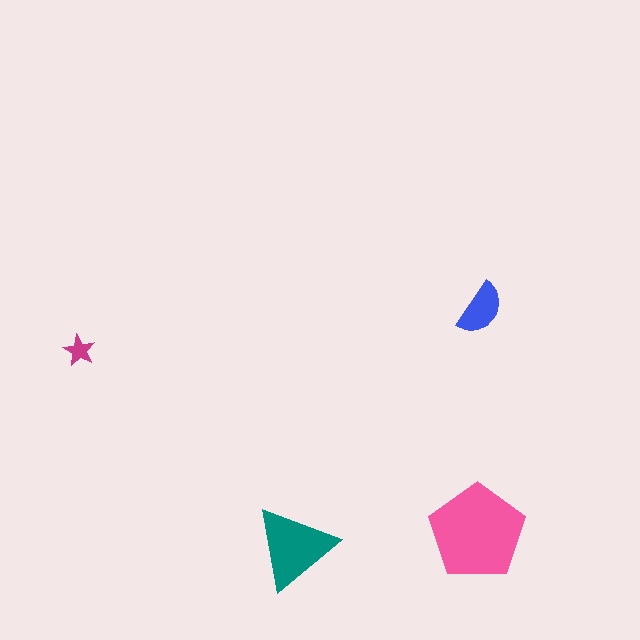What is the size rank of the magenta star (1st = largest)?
4th.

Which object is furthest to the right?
The blue semicircle is rightmost.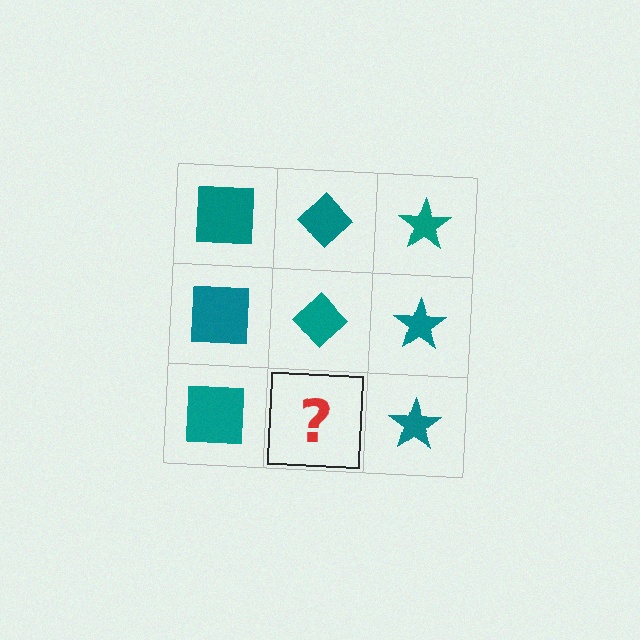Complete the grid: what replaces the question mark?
The question mark should be replaced with a teal diamond.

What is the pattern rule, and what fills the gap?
The rule is that each column has a consistent shape. The gap should be filled with a teal diamond.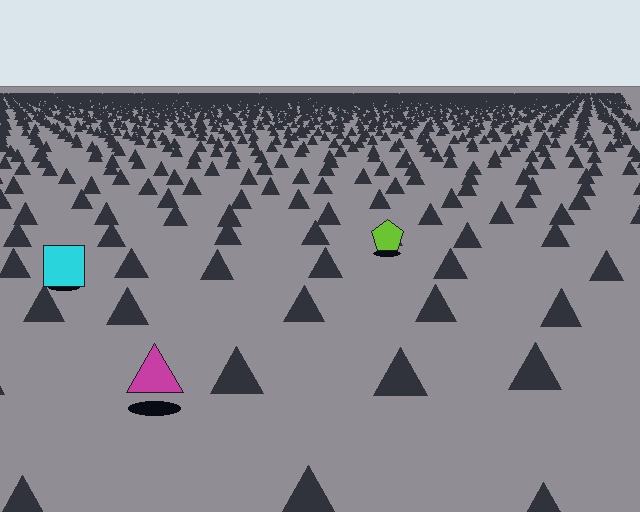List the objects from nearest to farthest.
From nearest to farthest: the magenta triangle, the cyan square, the lime pentagon.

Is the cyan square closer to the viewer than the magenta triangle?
No. The magenta triangle is closer — you can tell from the texture gradient: the ground texture is coarser near it.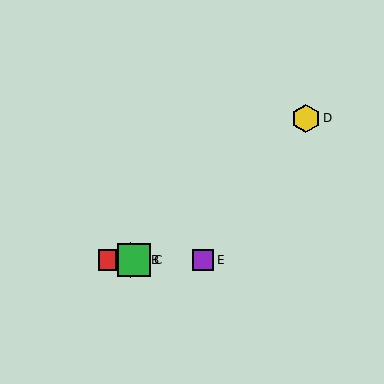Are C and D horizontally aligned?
No, C is at y≈260 and D is at y≈118.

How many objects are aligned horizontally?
4 objects (A, B, C, E) are aligned horizontally.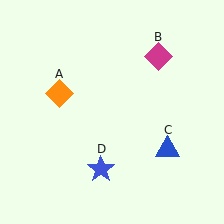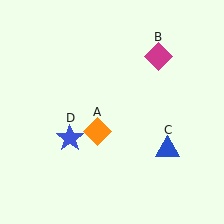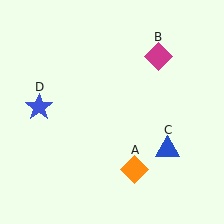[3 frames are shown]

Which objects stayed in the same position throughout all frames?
Magenta diamond (object B) and blue triangle (object C) remained stationary.